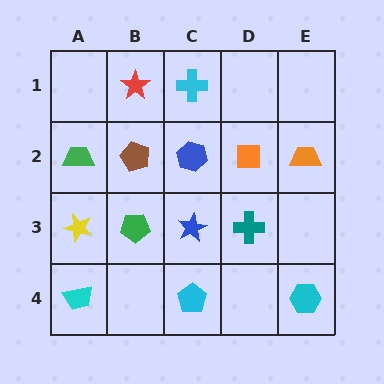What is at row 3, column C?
A blue star.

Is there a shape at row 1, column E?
No, that cell is empty.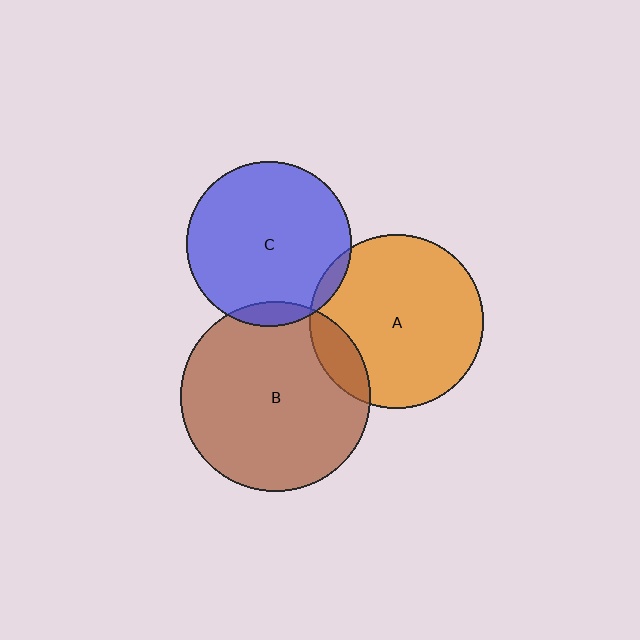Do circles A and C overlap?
Yes.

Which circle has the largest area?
Circle B (brown).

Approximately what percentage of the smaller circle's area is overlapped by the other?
Approximately 5%.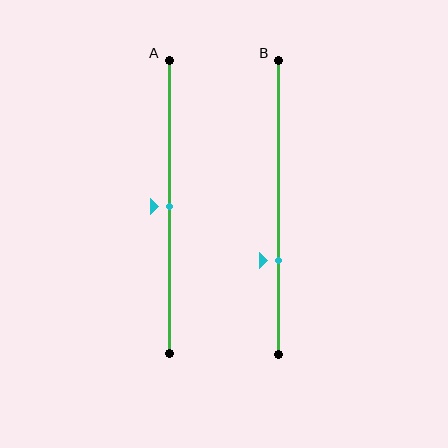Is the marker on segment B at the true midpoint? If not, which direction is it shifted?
No, the marker on segment B is shifted downward by about 18% of the segment length.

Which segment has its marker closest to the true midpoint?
Segment A has its marker closest to the true midpoint.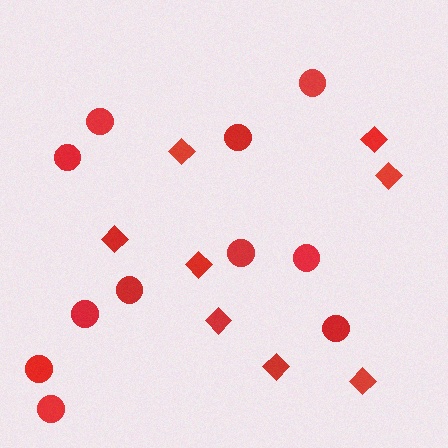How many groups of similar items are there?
There are 2 groups: one group of diamonds (8) and one group of circles (11).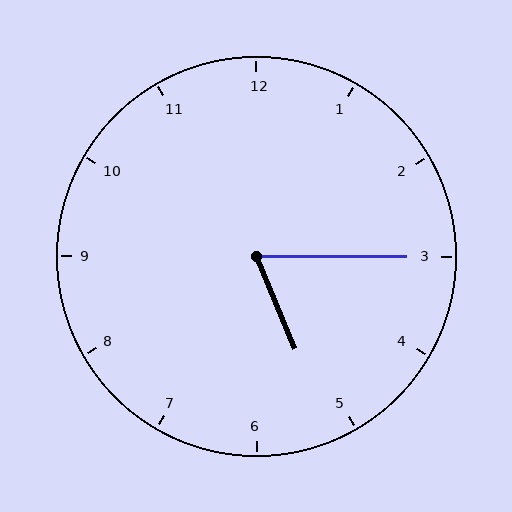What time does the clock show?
5:15.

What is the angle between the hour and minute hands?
Approximately 68 degrees.